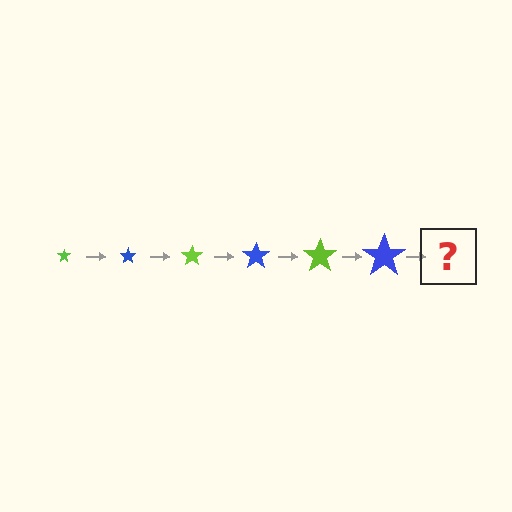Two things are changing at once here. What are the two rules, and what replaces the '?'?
The two rules are that the star grows larger each step and the color cycles through lime and blue. The '?' should be a lime star, larger than the previous one.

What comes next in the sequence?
The next element should be a lime star, larger than the previous one.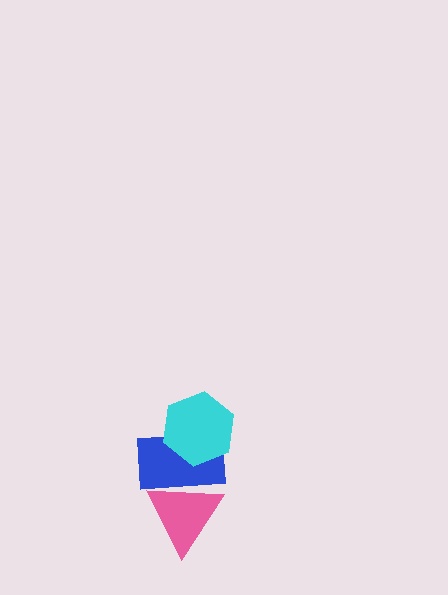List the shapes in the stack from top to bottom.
From top to bottom: the cyan hexagon, the blue rectangle, the pink triangle.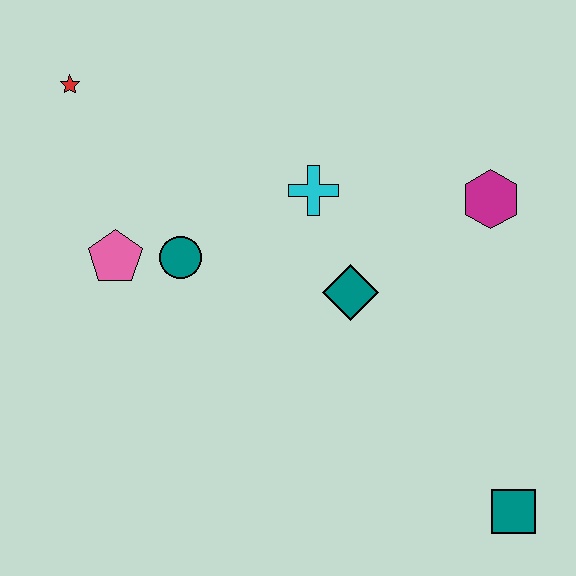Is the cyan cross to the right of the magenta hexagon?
No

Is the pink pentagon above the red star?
No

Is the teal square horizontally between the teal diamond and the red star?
No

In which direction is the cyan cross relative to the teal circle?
The cyan cross is to the right of the teal circle.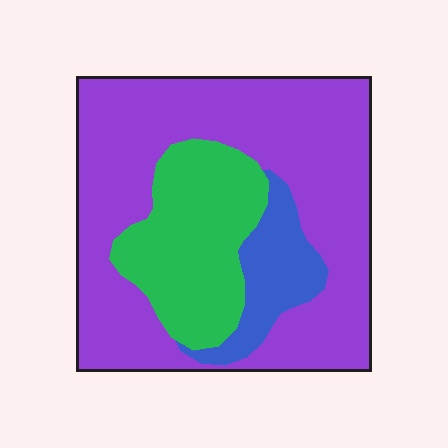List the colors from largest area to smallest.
From largest to smallest: purple, green, blue.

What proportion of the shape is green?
Green takes up less than a quarter of the shape.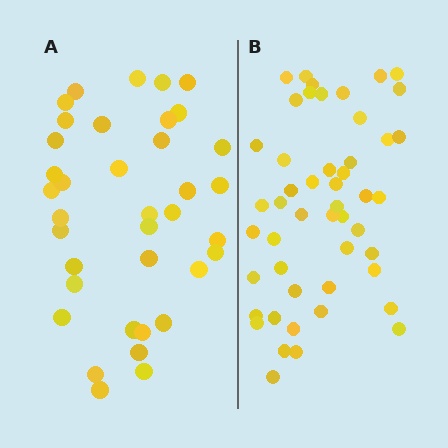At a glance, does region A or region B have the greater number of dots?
Region B (the right region) has more dots.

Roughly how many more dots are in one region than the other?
Region B has roughly 12 or so more dots than region A.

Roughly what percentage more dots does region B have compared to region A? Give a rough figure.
About 30% more.